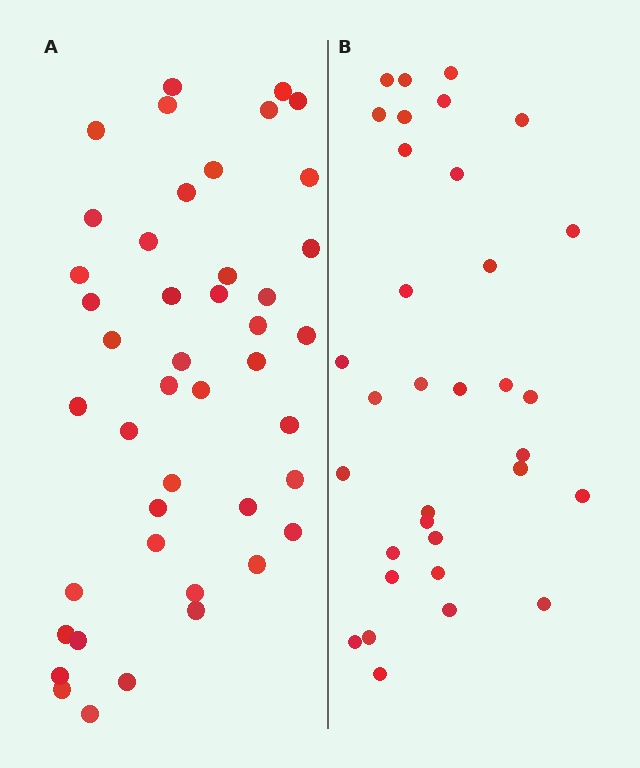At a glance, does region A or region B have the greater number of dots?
Region A (the left region) has more dots.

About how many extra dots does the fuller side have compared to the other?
Region A has roughly 12 or so more dots than region B.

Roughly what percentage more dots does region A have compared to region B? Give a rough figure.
About 35% more.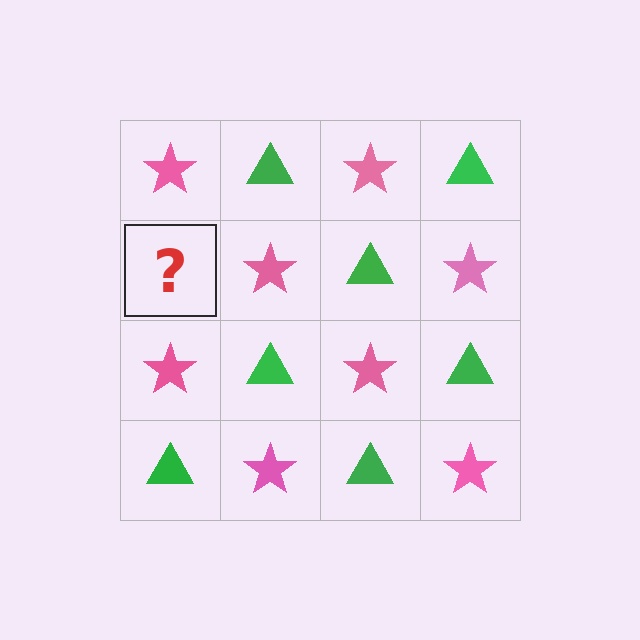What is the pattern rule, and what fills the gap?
The rule is that it alternates pink star and green triangle in a checkerboard pattern. The gap should be filled with a green triangle.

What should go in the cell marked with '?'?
The missing cell should contain a green triangle.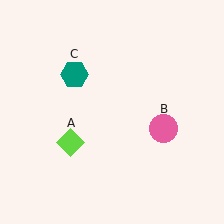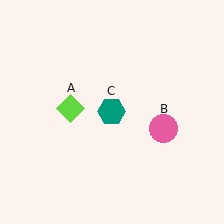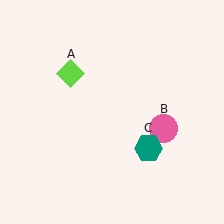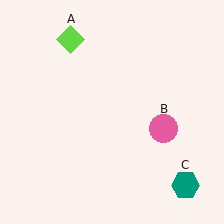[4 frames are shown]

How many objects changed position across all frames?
2 objects changed position: lime diamond (object A), teal hexagon (object C).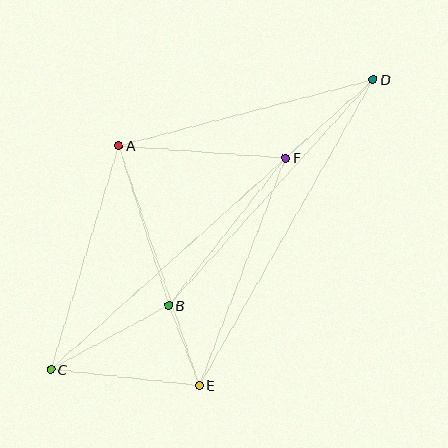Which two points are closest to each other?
Points B and E are closest to each other.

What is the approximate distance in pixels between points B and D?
The distance between B and D is approximately 305 pixels.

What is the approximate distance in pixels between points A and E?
The distance between A and E is approximately 253 pixels.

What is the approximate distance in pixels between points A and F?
The distance between A and F is approximately 167 pixels.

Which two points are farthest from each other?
Points C and D are farthest from each other.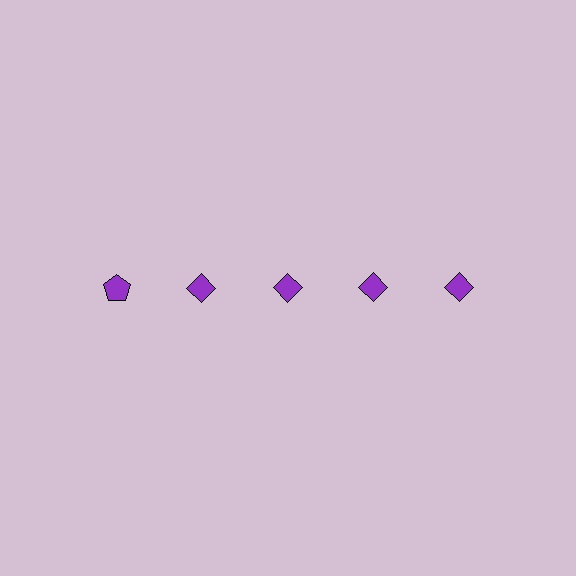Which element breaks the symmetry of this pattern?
The purple pentagon in the top row, leftmost column breaks the symmetry. All other shapes are purple diamonds.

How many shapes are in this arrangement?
There are 5 shapes arranged in a grid pattern.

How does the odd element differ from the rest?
It has a different shape: pentagon instead of diamond.